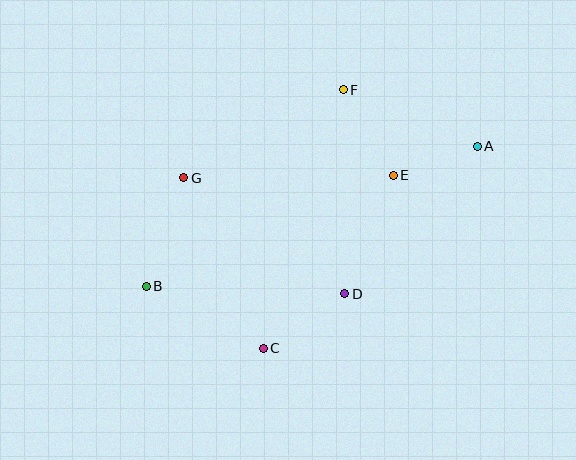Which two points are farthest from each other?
Points A and B are farthest from each other.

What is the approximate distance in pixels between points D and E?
The distance between D and E is approximately 128 pixels.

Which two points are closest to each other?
Points A and E are closest to each other.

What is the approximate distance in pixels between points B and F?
The distance between B and F is approximately 278 pixels.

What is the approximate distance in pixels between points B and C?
The distance between B and C is approximately 132 pixels.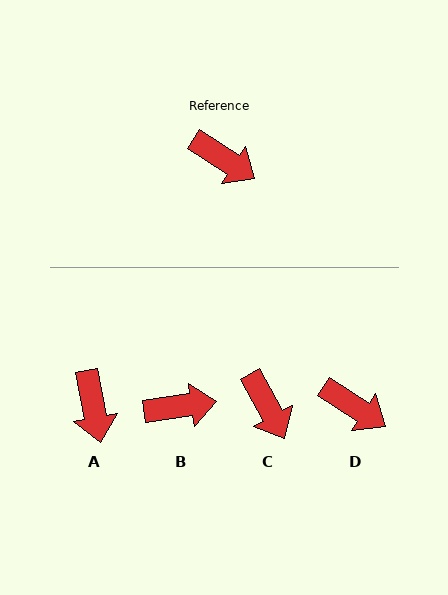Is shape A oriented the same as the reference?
No, it is off by about 47 degrees.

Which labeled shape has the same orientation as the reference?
D.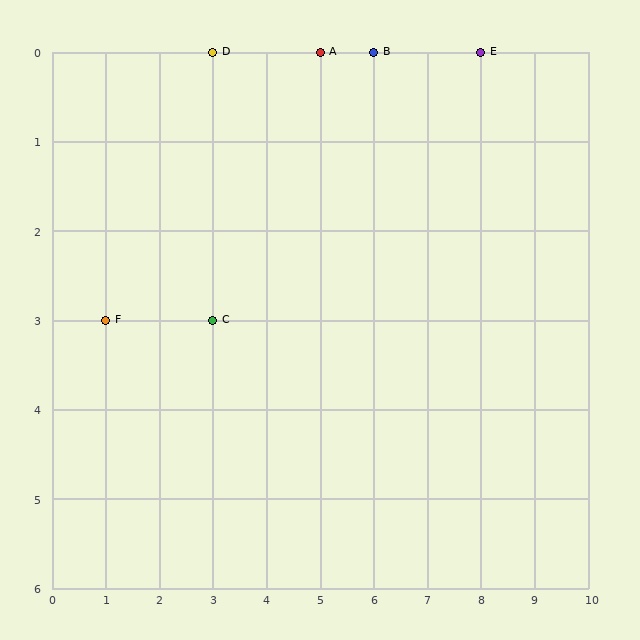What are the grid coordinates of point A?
Point A is at grid coordinates (5, 0).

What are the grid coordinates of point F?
Point F is at grid coordinates (1, 3).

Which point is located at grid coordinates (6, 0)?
Point B is at (6, 0).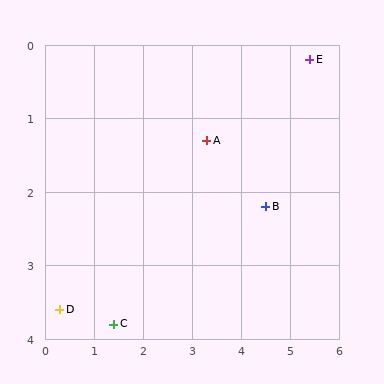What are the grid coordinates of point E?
Point E is at approximately (5.4, 0.2).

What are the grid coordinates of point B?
Point B is at approximately (4.5, 2.2).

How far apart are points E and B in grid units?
Points E and B are about 2.2 grid units apart.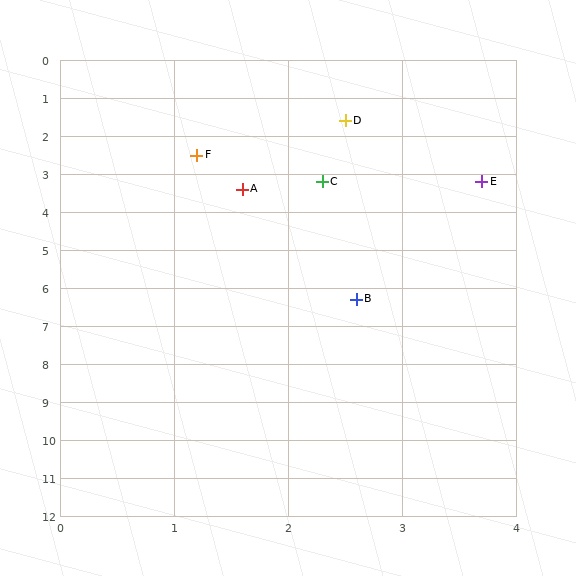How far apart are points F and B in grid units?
Points F and B are about 4.0 grid units apart.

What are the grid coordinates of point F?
Point F is at approximately (1.2, 2.5).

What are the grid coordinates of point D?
Point D is at approximately (2.5, 1.6).